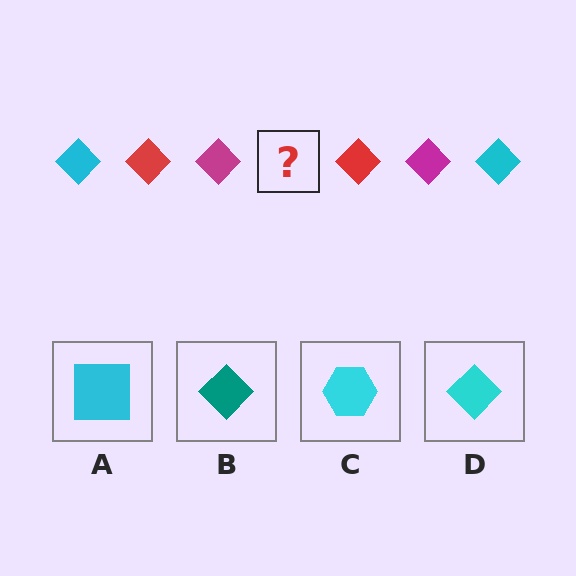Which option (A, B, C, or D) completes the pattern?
D.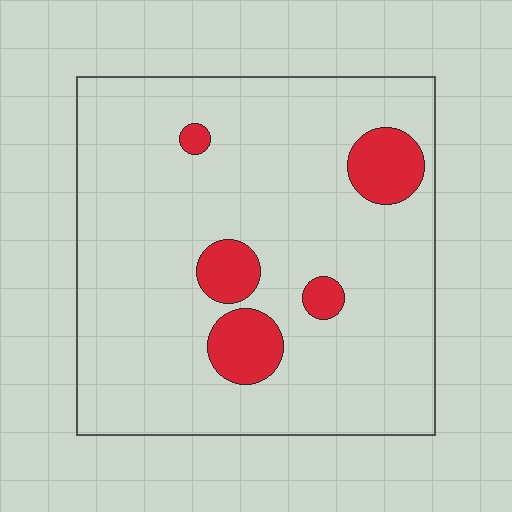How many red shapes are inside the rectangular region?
5.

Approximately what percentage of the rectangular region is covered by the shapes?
Approximately 10%.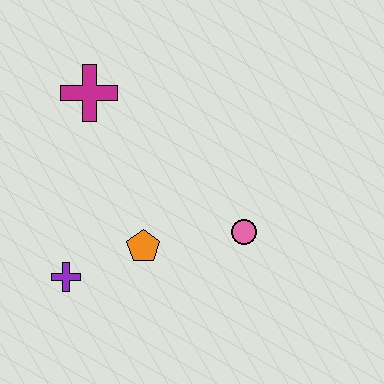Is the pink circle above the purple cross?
Yes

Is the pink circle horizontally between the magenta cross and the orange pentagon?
No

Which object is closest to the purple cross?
The orange pentagon is closest to the purple cross.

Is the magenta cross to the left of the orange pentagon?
Yes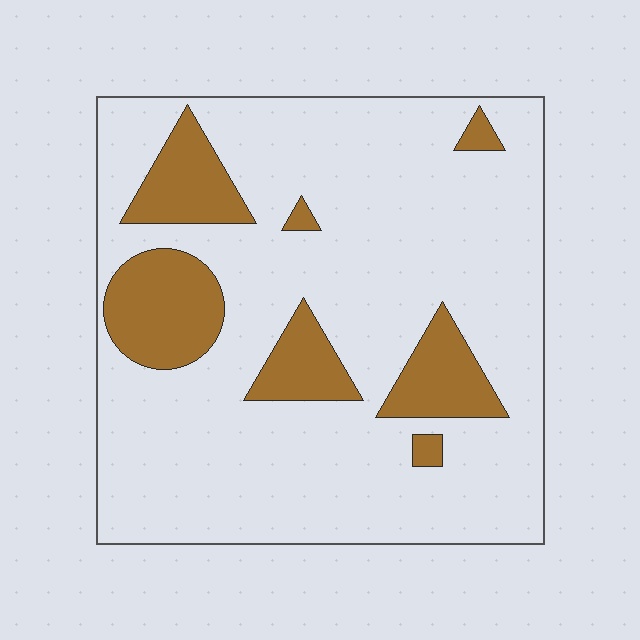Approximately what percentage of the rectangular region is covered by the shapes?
Approximately 20%.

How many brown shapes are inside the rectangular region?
7.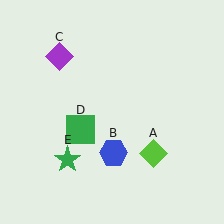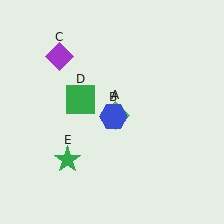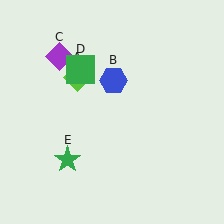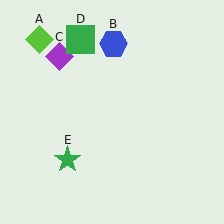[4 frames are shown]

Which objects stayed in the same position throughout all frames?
Purple diamond (object C) and green star (object E) remained stationary.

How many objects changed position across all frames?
3 objects changed position: lime diamond (object A), blue hexagon (object B), green square (object D).